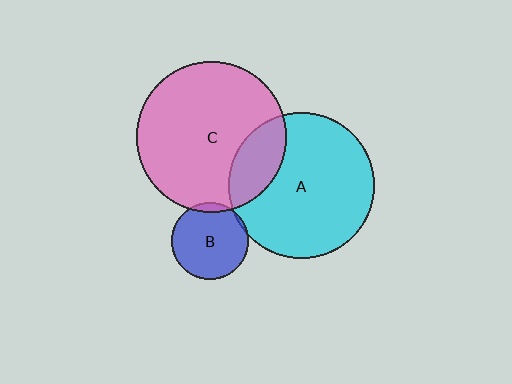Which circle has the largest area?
Circle C (pink).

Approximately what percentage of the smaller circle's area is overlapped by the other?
Approximately 5%.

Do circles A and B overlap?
Yes.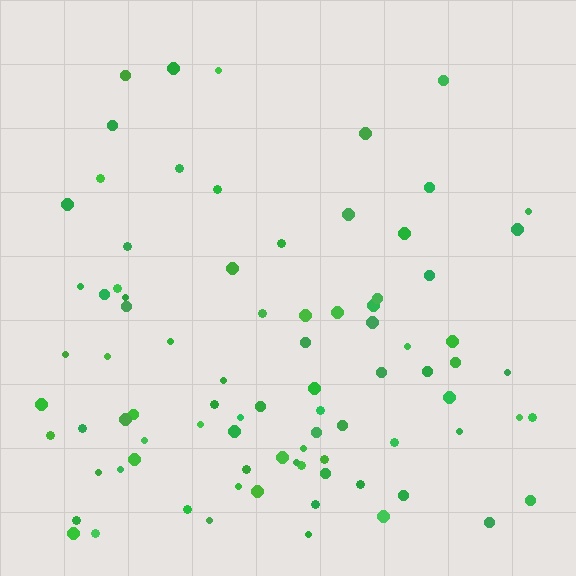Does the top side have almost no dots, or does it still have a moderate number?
Still a moderate number, just noticeably fewer than the bottom.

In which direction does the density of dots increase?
From top to bottom, with the bottom side densest.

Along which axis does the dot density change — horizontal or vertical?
Vertical.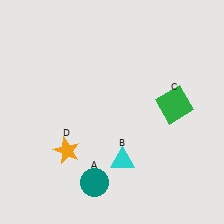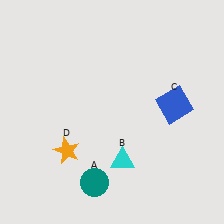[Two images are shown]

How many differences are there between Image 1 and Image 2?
There is 1 difference between the two images.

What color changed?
The square (C) changed from green in Image 1 to blue in Image 2.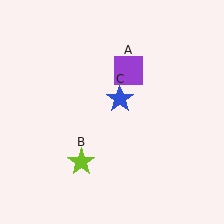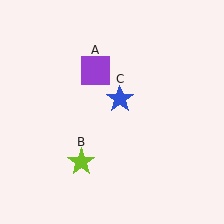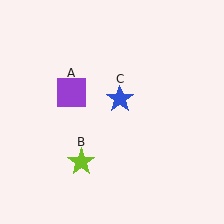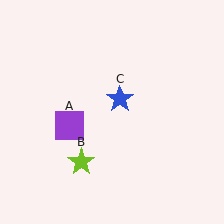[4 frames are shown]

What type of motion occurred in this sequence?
The purple square (object A) rotated counterclockwise around the center of the scene.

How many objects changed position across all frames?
1 object changed position: purple square (object A).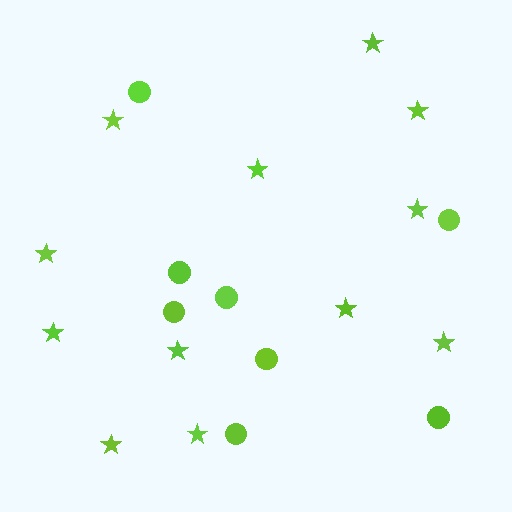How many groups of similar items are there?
There are 2 groups: one group of circles (8) and one group of stars (12).